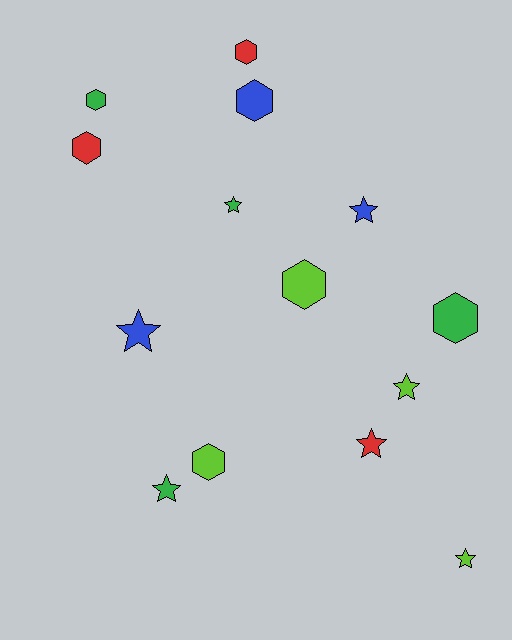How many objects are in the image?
There are 14 objects.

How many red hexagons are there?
There are 2 red hexagons.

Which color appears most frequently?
Green, with 4 objects.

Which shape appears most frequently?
Hexagon, with 7 objects.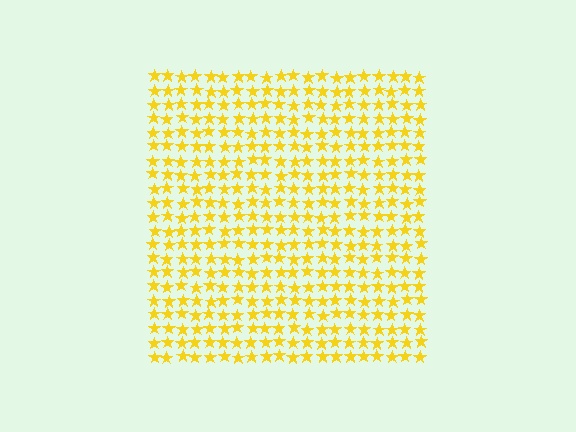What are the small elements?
The small elements are stars.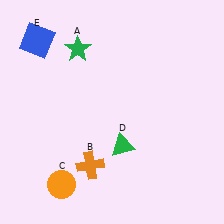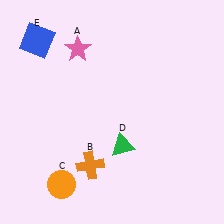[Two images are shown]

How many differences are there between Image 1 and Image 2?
There is 1 difference between the two images.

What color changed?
The star (A) changed from green in Image 1 to pink in Image 2.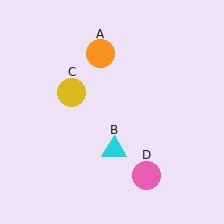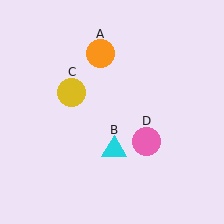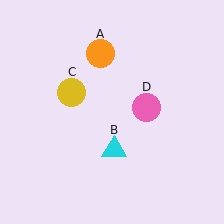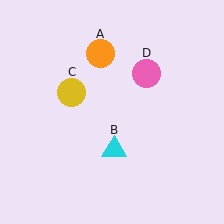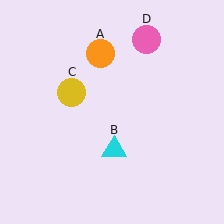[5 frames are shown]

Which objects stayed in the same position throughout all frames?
Orange circle (object A) and cyan triangle (object B) and yellow circle (object C) remained stationary.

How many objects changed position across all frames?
1 object changed position: pink circle (object D).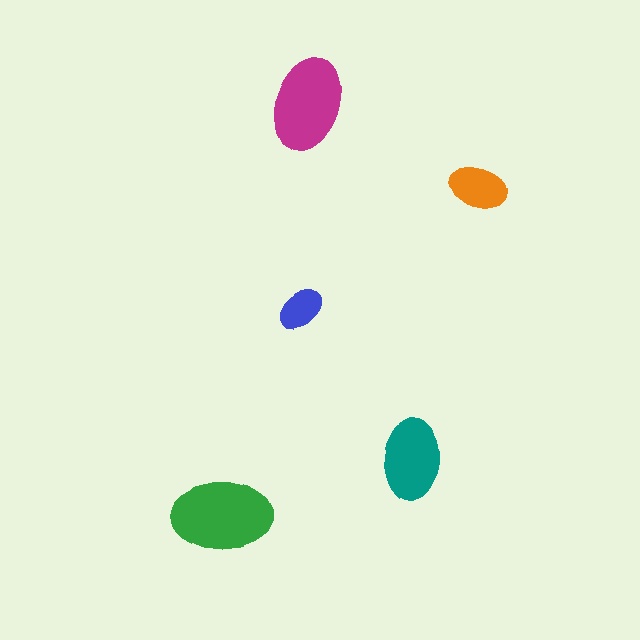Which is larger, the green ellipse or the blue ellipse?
The green one.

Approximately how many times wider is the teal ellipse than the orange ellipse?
About 1.5 times wider.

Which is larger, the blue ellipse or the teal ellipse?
The teal one.